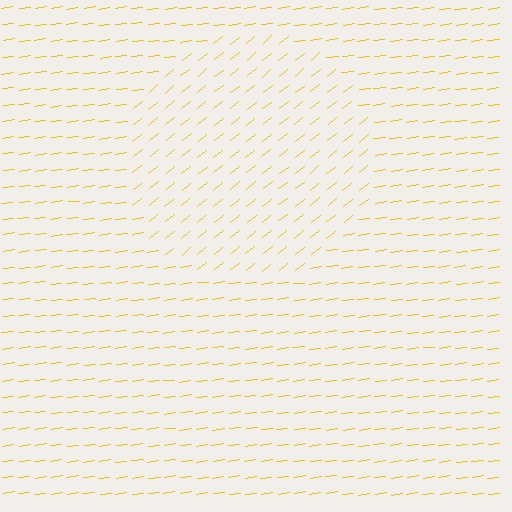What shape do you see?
I see a circle.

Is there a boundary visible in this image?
Yes, there is a texture boundary formed by a change in line orientation.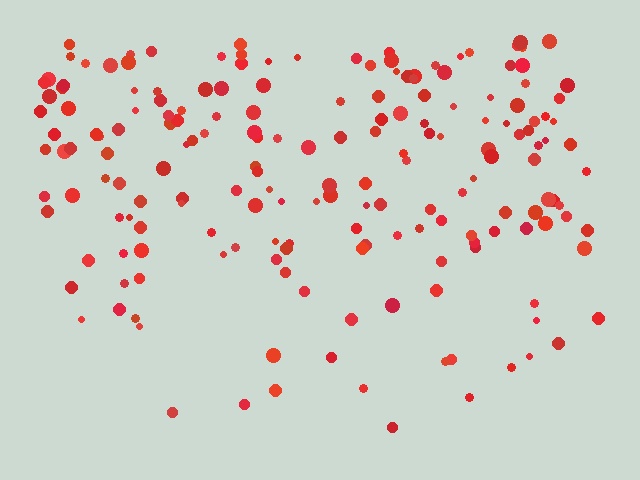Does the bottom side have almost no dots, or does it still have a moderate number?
Still a moderate number, just noticeably fewer than the top.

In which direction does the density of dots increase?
From bottom to top, with the top side densest.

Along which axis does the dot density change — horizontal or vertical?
Vertical.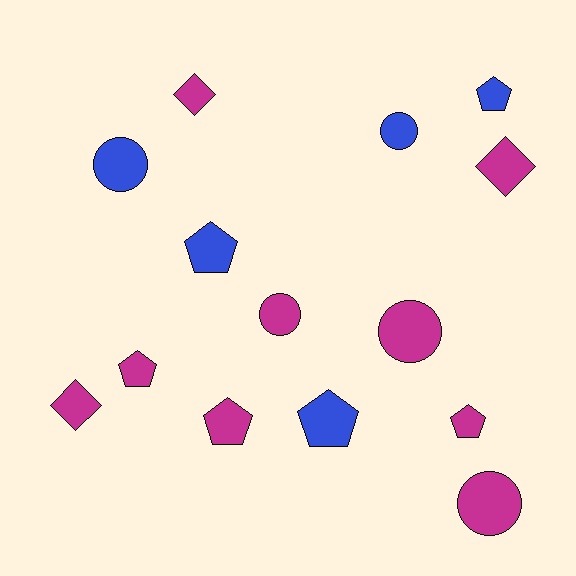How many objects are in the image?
There are 14 objects.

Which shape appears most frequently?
Pentagon, with 6 objects.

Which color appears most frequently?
Magenta, with 9 objects.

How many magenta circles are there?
There are 3 magenta circles.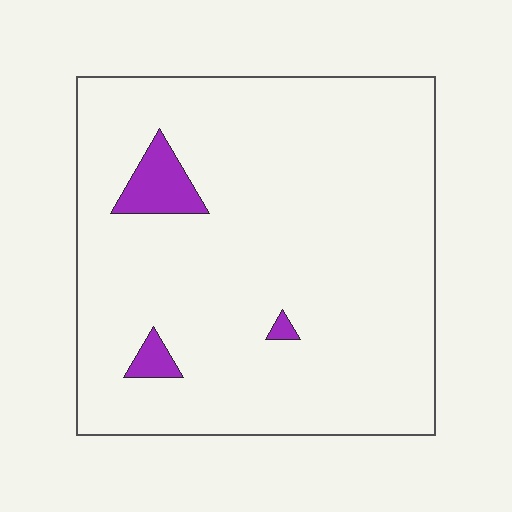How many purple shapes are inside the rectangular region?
3.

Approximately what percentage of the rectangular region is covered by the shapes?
Approximately 5%.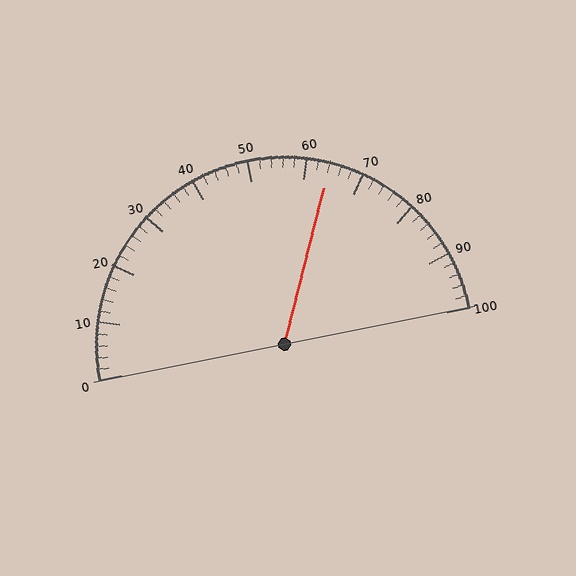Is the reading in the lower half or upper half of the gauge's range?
The reading is in the upper half of the range (0 to 100).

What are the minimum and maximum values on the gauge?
The gauge ranges from 0 to 100.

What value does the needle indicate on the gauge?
The needle indicates approximately 64.